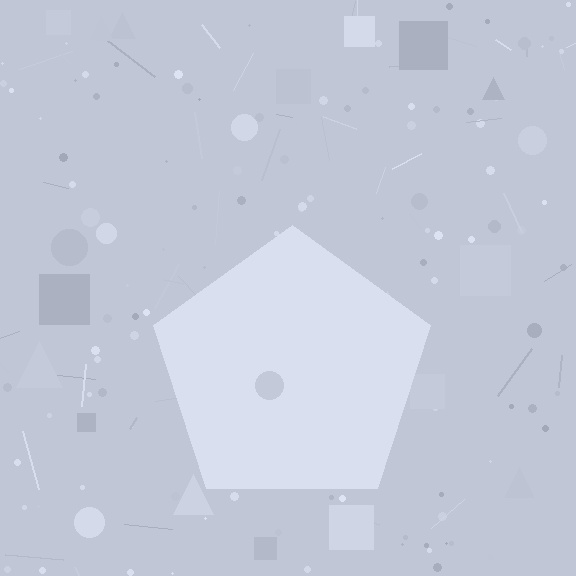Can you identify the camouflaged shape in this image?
The camouflaged shape is a pentagon.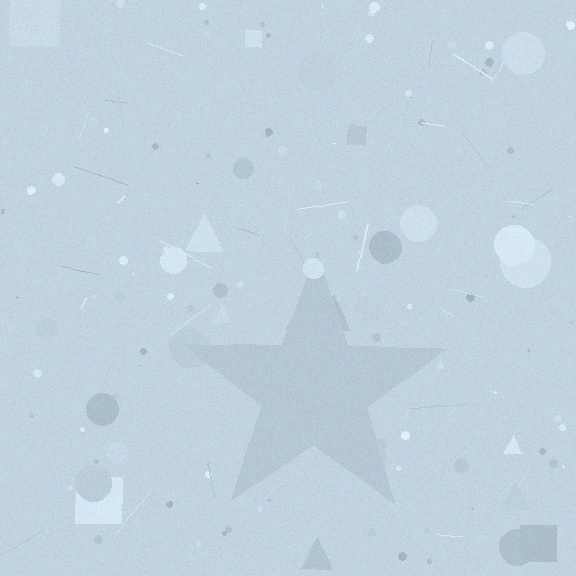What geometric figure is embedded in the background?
A star is embedded in the background.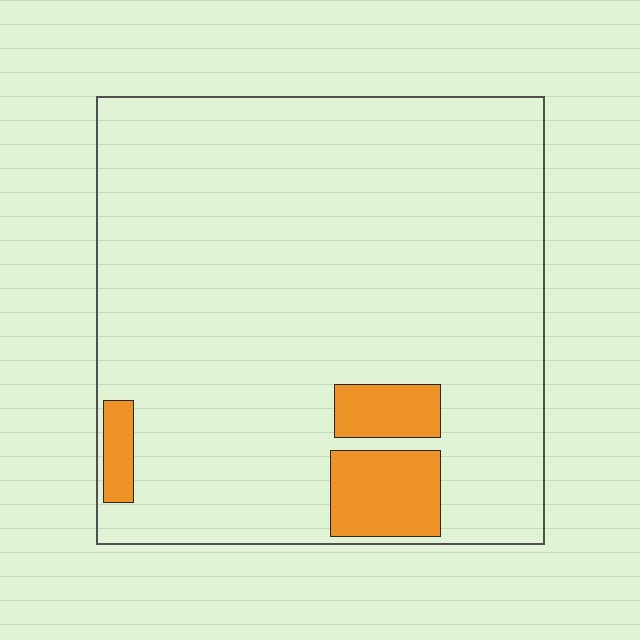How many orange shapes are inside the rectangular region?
3.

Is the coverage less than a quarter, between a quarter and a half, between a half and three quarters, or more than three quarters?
Less than a quarter.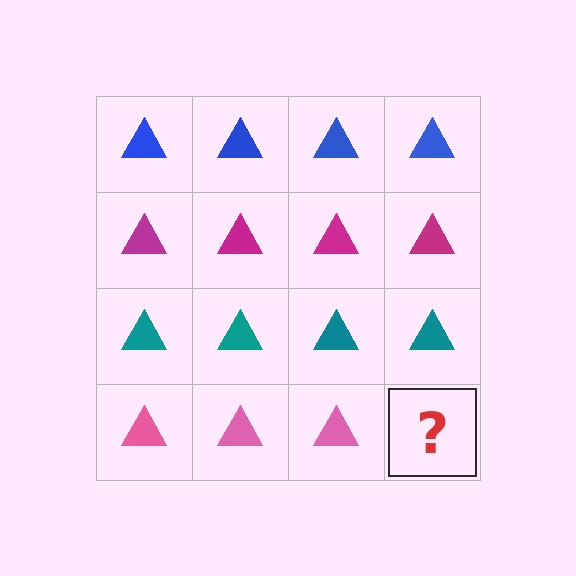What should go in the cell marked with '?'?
The missing cell should contain a pink triangle.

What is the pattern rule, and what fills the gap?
The rule is that each row has a consistent color. The gap should be filled with a pink triangle.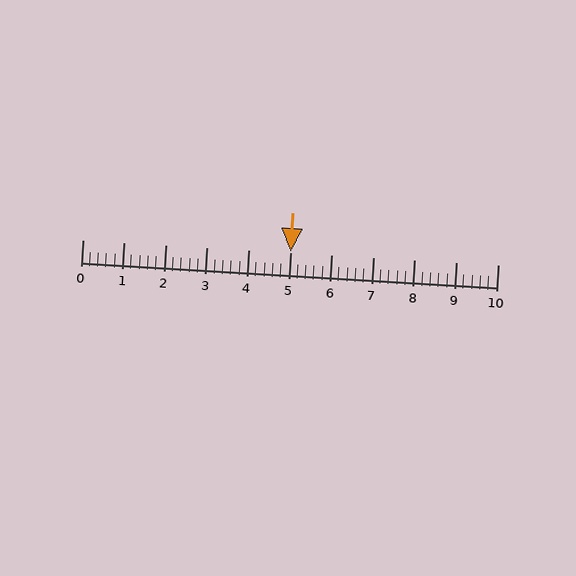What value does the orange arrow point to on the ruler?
The orange arrow points to approximately 5.0.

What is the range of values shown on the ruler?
The ruler shows values from 0 to 10.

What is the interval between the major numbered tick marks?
The major tick marks are spaced 1 units apart.